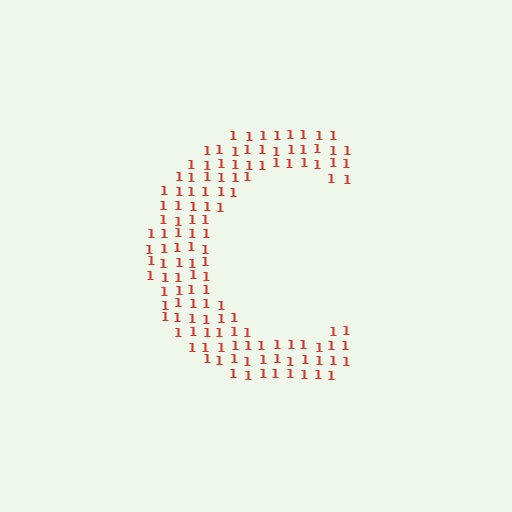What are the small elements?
The small elements are digit 1's.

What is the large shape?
The large shape is the letter C.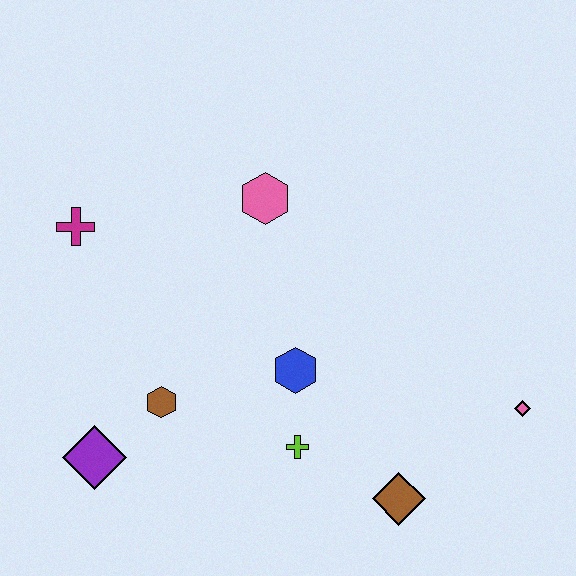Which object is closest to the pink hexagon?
The blue hexagon is closest to the pink hexagon.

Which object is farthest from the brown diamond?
The magenta cross is farthest from the brown diamond.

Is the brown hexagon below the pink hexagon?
Yes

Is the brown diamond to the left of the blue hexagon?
No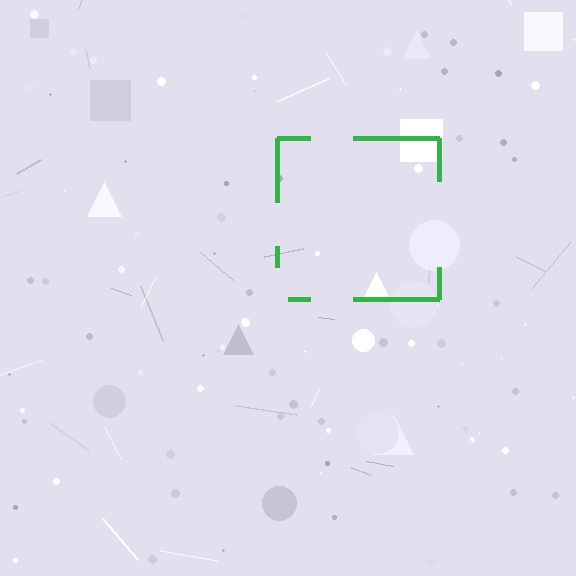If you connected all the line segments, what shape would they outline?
They would outline a square.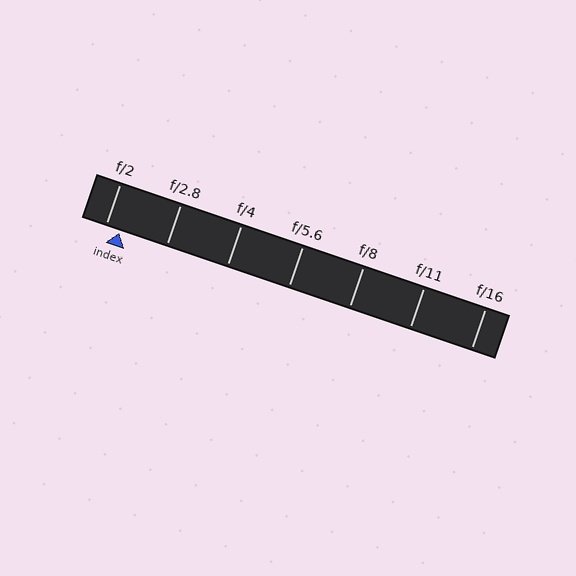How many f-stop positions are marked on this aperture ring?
There are 7 f-stop positions marked.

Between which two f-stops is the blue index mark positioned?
The index mark is between f/2 and f/2.8.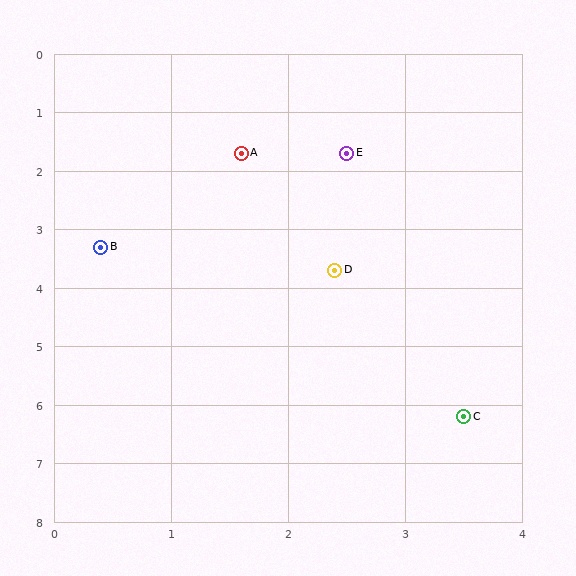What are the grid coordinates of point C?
Point C is at approximately (3.5, 6.2).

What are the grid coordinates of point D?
Point D is at approximately (2.4, 3.7).